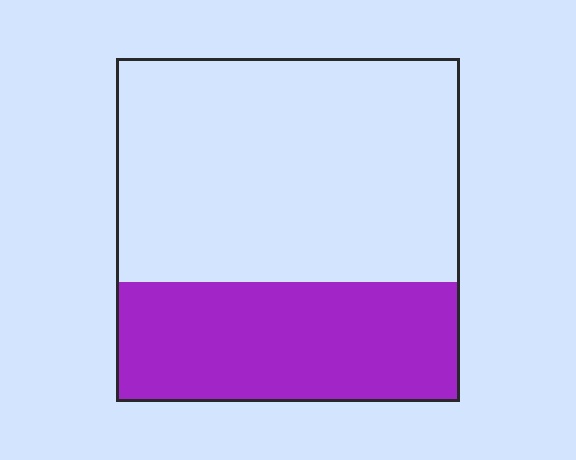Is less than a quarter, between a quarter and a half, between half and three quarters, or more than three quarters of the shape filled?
Between a quarter and a half.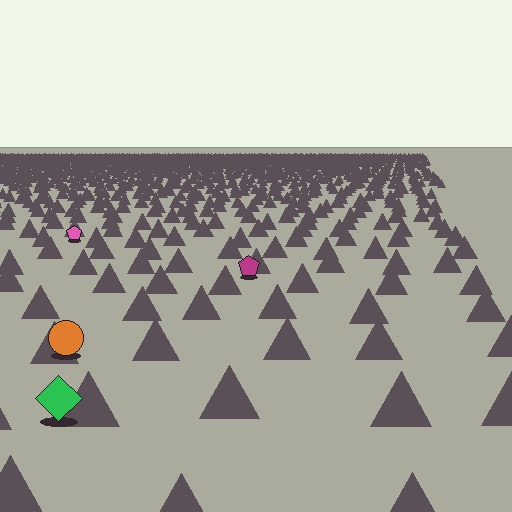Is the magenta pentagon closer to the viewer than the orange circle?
No. The orange circle is closer — you can tell from the texture gradient: the ground texture is coarser near it.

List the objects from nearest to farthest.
From nearest to farthest: the green diamond, the orange circle, the magenta pentagon, the pink pentagon.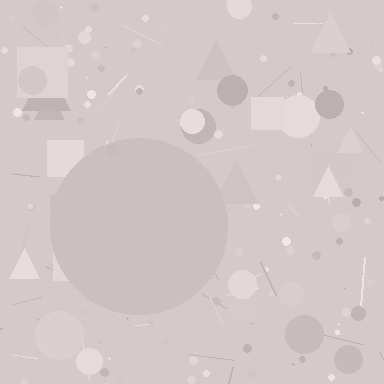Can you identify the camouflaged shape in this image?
The camouflaged shape is a circle.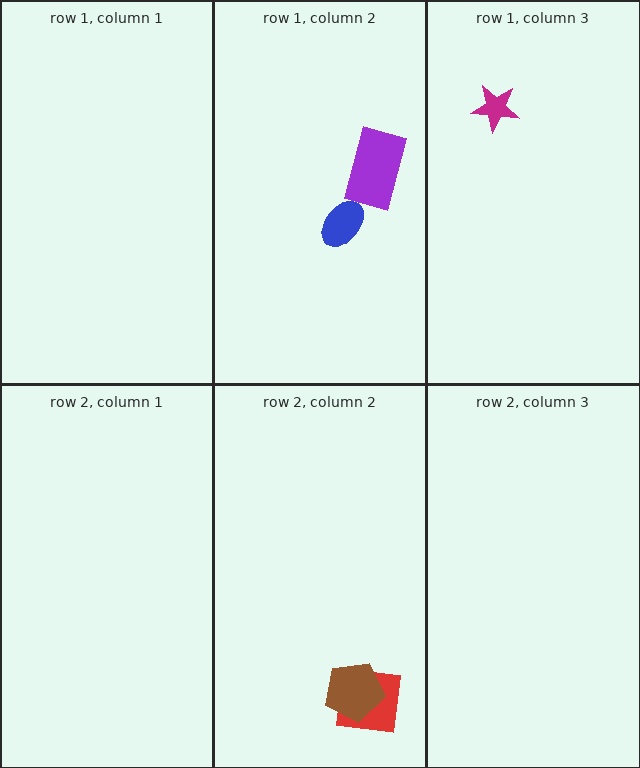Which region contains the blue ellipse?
The row 1, column 2 region.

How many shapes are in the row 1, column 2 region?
2.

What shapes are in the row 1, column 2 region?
The blue ellipse, the purple rectangle.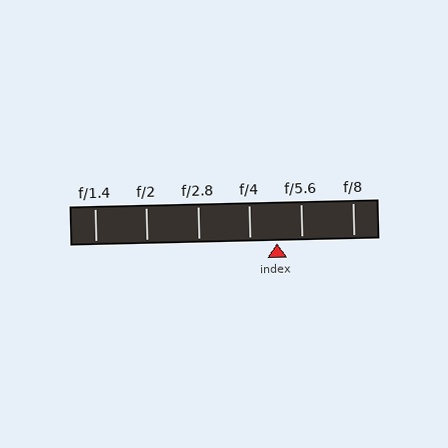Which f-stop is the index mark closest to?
The index mark is closest to f/5.6.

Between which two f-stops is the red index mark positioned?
The index mark is between f/4 and f/5.6.